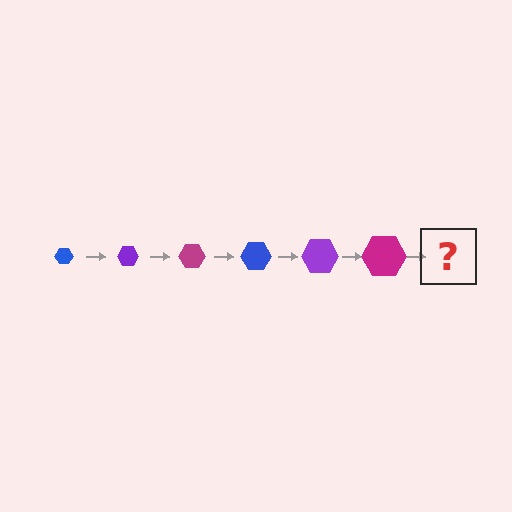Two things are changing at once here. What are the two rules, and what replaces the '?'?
The two rules are that the hexagon grows larger each step and the color cycles through blue, purple, and magenta. The '?' should be a blue hexagon, larger than the previous one.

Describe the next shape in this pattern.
It should be a blue hexagon, larger than the previous one.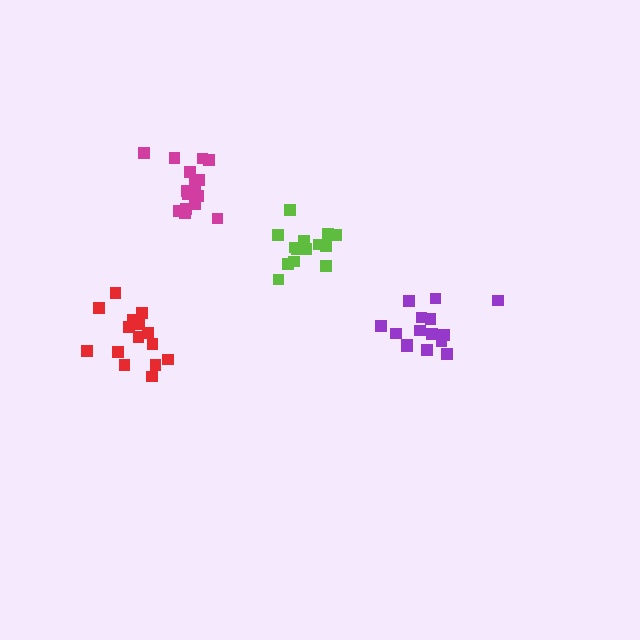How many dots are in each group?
Group 1: 15 dots, Group 2: 14 dots, Group 3: 15 dots, Group 4: 15 dots (59 total).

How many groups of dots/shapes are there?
There are 4 groups.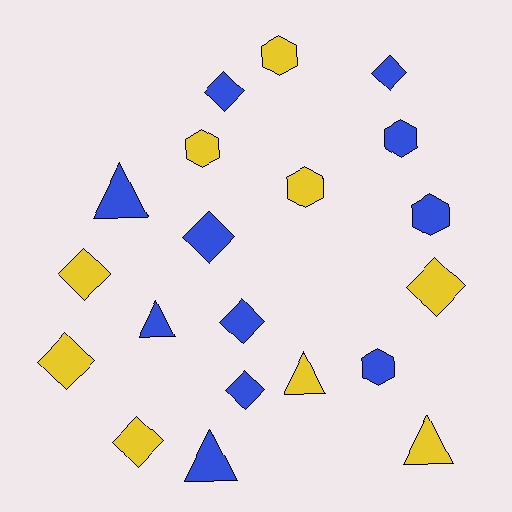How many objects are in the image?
There are 20 objects.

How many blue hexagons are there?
There are 3 blue hexagons.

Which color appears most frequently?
Blue, with 11 objects.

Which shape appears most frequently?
Diamond, with 9 objects.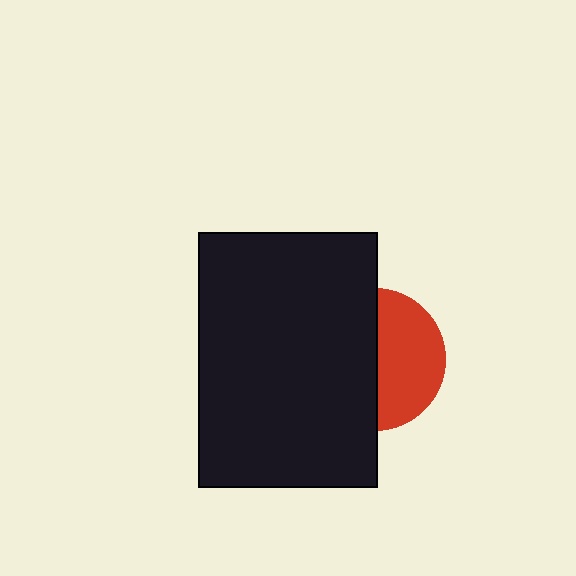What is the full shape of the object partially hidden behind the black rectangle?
The partially hidden object is a red circle.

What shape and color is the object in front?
The object in front is a black rectangle.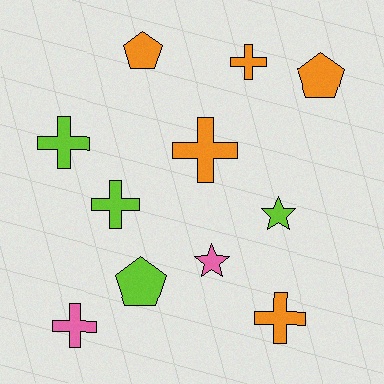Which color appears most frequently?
Orange, with 5 objects.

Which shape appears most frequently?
Cross, with 6 objects.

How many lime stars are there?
There is 1 lime star.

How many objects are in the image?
There are 11 objects.